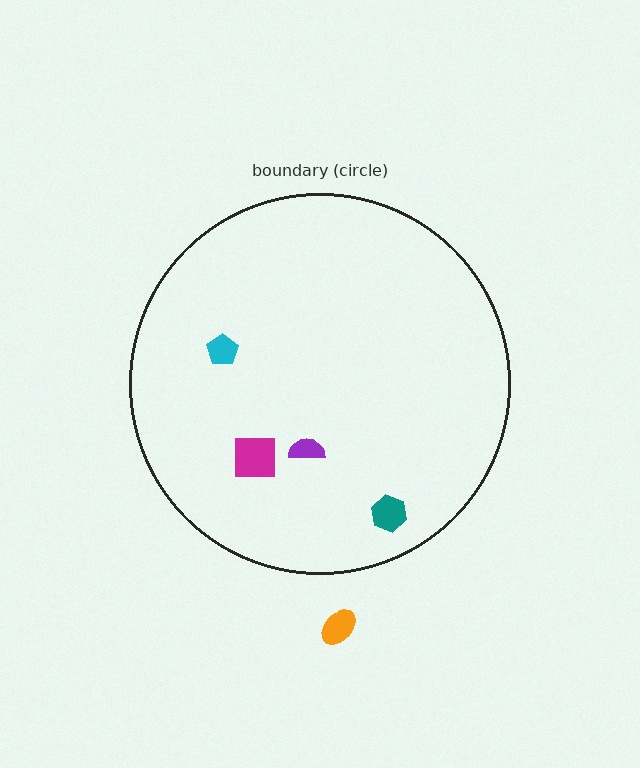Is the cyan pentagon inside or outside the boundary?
Inside.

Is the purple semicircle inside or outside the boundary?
Inside.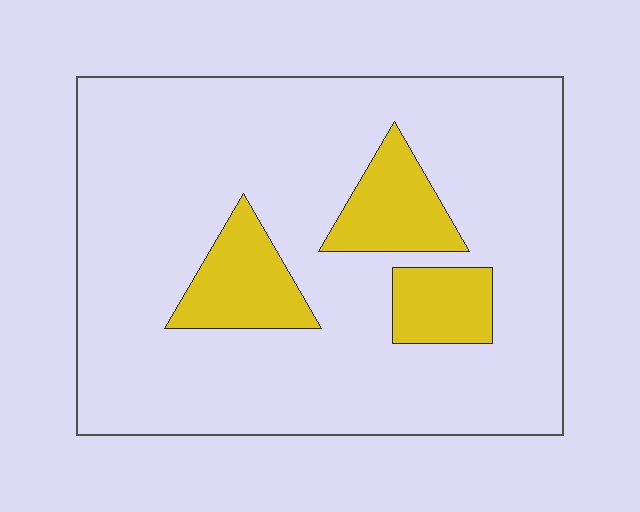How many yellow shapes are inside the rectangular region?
3.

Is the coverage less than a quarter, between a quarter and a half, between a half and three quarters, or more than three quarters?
Less than a quarter.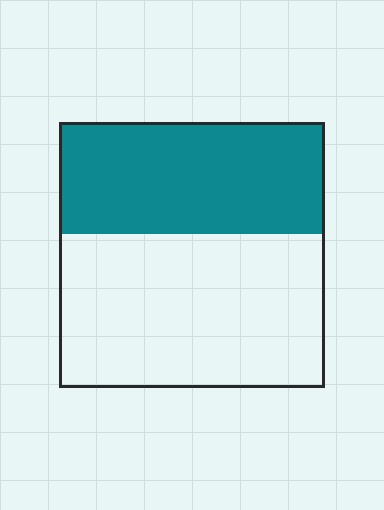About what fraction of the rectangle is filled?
About two fifths (2/5).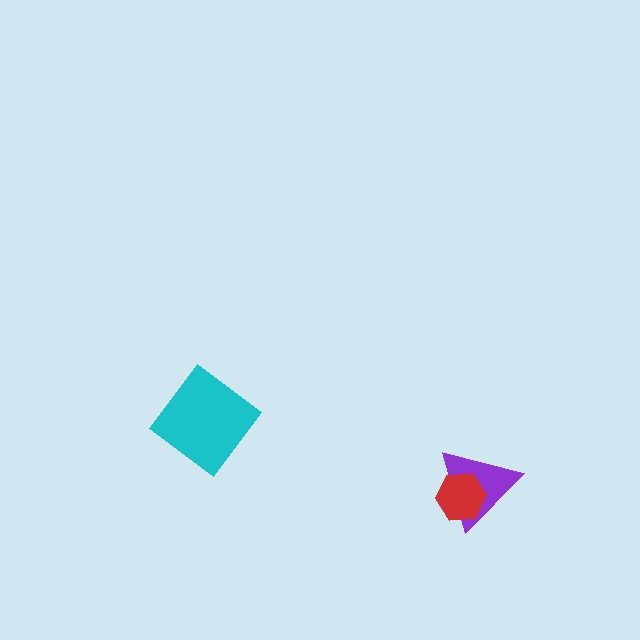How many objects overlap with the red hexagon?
1 object overlaps with the red hexagon.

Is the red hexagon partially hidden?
No, no other shape covers it.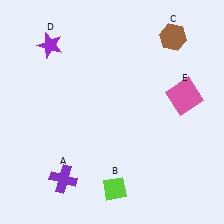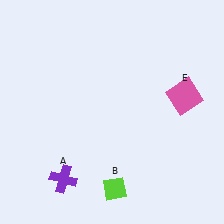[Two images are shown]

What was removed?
The purple star (D), the brown hexagon (C) were removed in Image 2.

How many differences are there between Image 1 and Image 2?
There are 2 differences between the two images.